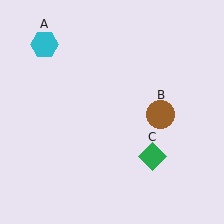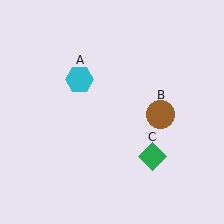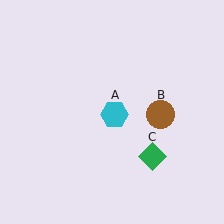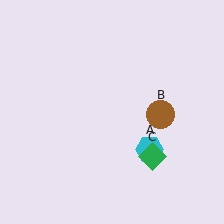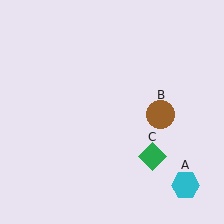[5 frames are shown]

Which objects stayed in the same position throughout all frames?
Brown circle (object B) and green diamond (object C) remained stationary.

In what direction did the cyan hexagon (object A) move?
The cyan hexagon (object A) moved down and to the right.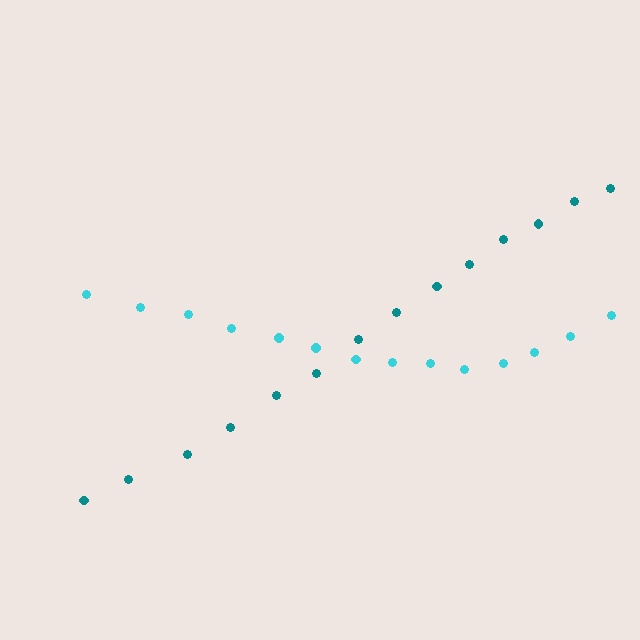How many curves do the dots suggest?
There are 2 distinct paths.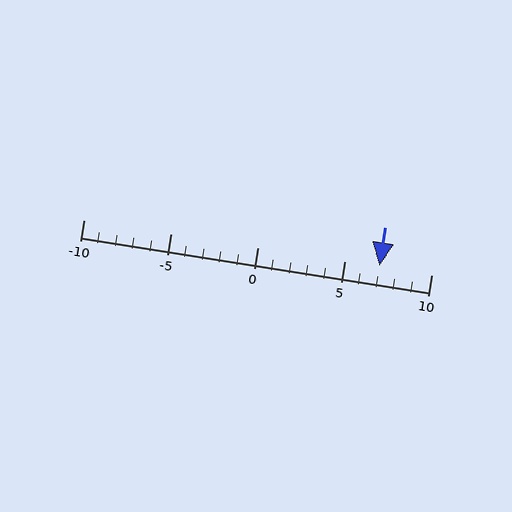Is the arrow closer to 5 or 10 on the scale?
The arrow is closer to 5.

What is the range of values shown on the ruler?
The ruler shows values from -10 to 10.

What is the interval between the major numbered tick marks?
The major tick marks are spaced 5 units apart.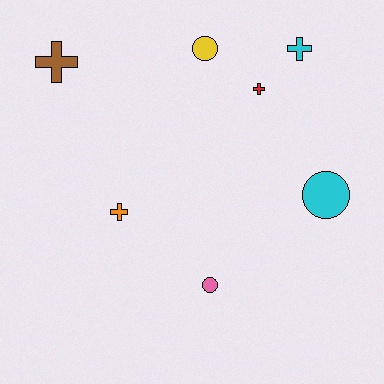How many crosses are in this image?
There are 4 crosses.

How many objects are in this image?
There are 7 objects.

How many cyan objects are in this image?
There are 2 cyan objects.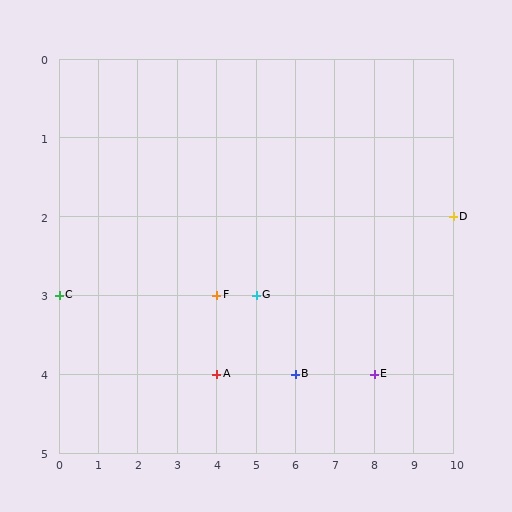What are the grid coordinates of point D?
Point D is at grid coordinates (10, 2).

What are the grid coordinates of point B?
Point B is at grid coordinates (6, 4).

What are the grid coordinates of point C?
Point C is at grid coordinates (0, 3).